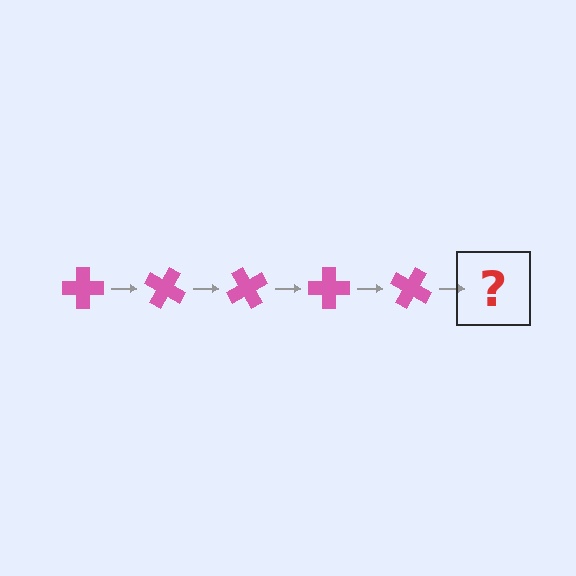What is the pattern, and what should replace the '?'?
The pattern is that the cross rotates 30 degrees each step. The '?' should be a pink cross rotated 150 degrees.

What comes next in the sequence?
The next element should be a pink cross rotated 150 degrees.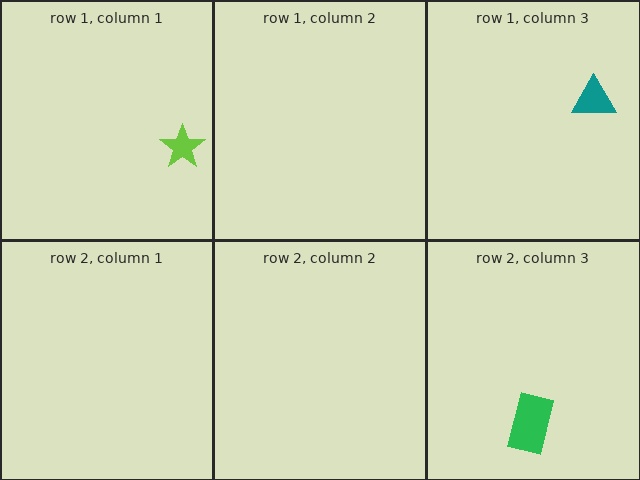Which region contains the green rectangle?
The row 2, column 3 region.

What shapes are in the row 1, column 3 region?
The teal triangle.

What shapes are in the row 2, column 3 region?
The green rectangle.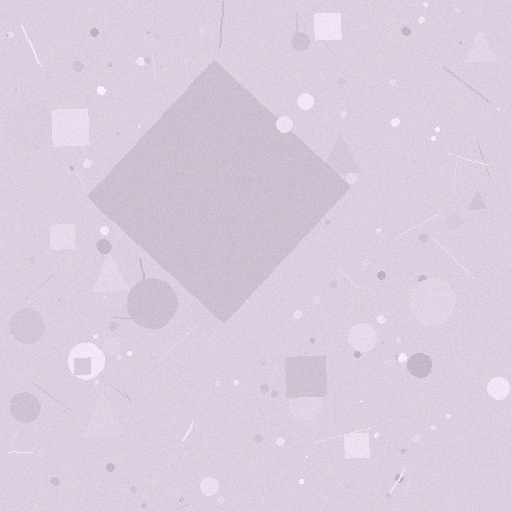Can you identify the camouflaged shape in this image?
The camouflaged shape is a diamond.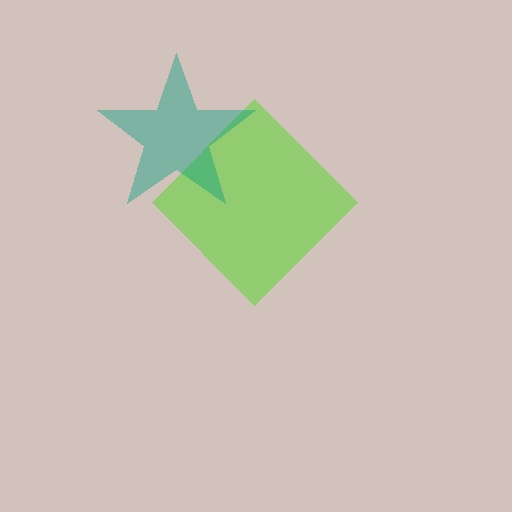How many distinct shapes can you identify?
There are 2 distinct shapes: a lime diamond, a teal star.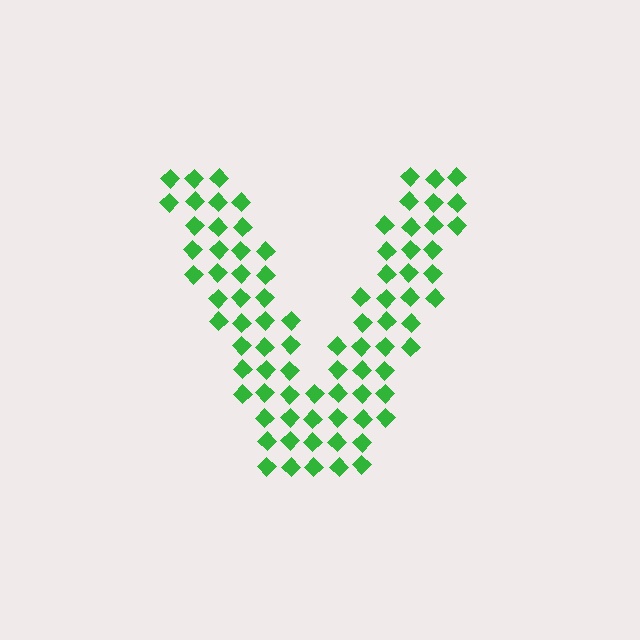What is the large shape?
The large shape is the letter V.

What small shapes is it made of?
It is made of small diamonds.